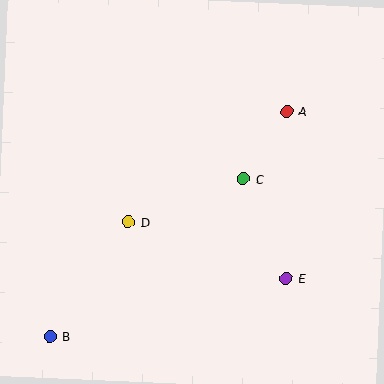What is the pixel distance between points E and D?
The distance between E and D is 168 pixels.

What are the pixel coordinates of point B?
Point B is at (50, 336).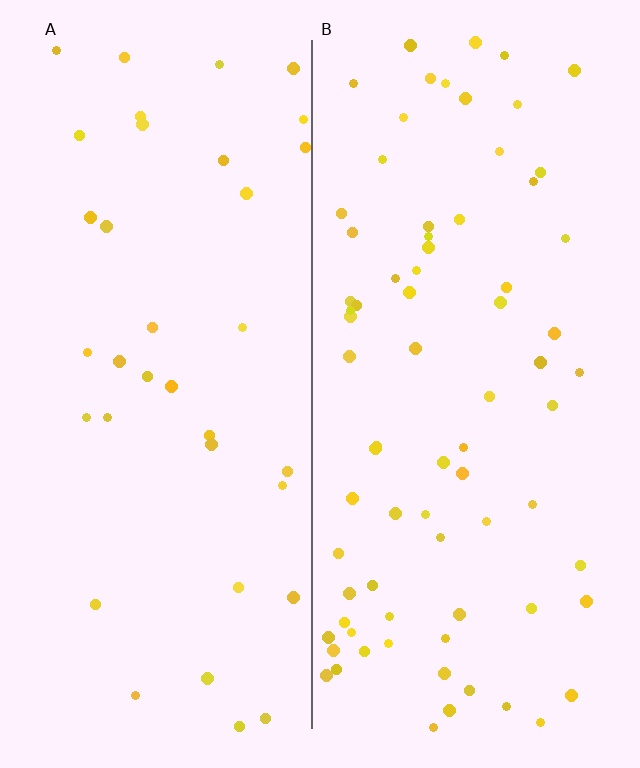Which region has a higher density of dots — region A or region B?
B (the right).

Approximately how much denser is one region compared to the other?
Approximately 2.1× — region B over region A.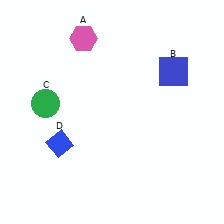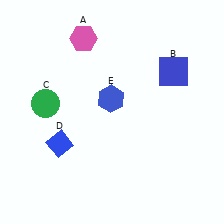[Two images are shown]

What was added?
A blue hexagon (E) was added in Image 2.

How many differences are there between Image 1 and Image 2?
There is 1 difference between the two images.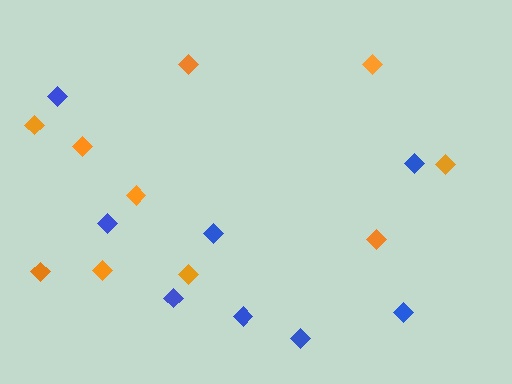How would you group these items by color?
There are 2 groups: one group of orange diamonds (10) and one group of blue diamonds (8).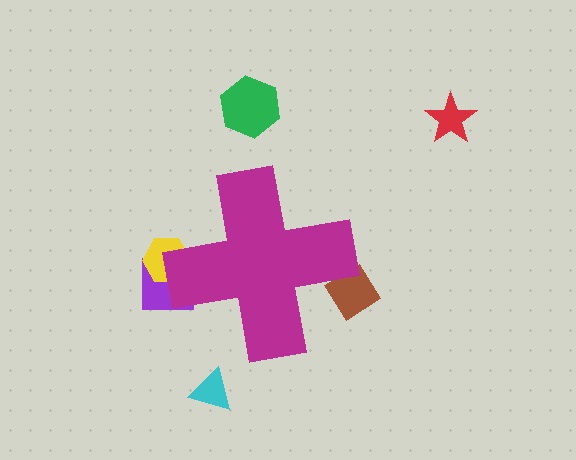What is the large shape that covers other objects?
A magenta cross.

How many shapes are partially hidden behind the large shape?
3 shapes are partially hidden.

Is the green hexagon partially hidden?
No, the green hexagon is fully visible.